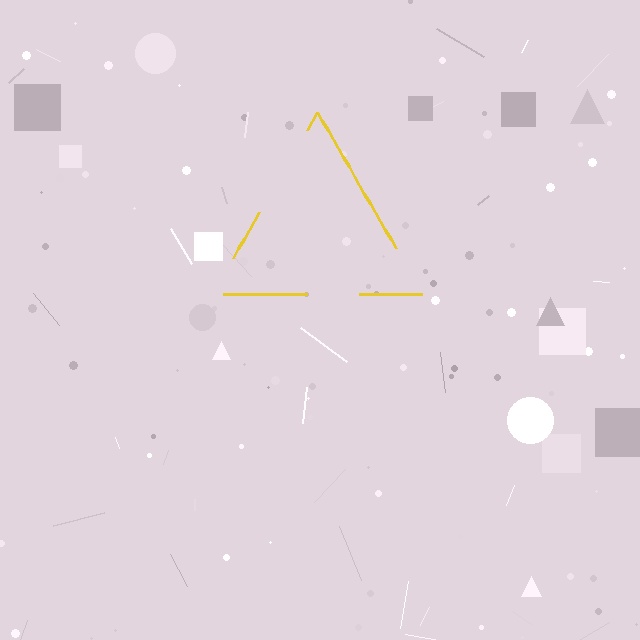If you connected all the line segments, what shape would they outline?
They would outline a triangle.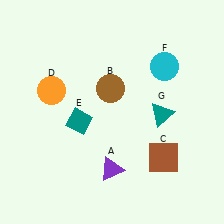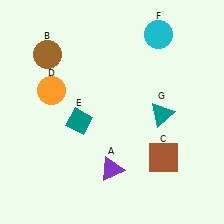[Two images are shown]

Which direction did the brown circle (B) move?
The brown circle (B) moved left.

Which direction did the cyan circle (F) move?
The cyan circle (F) moved up.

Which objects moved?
The objects that moved are: the brown circle (B), the cyan circle (F).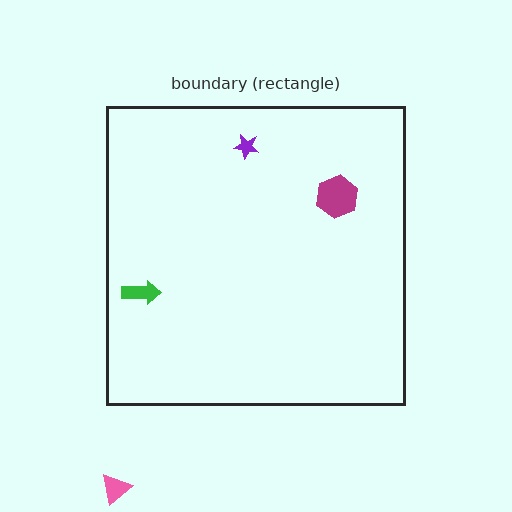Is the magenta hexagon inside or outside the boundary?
Inside.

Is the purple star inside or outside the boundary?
Inside.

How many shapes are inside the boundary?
3 inside, 1 outside.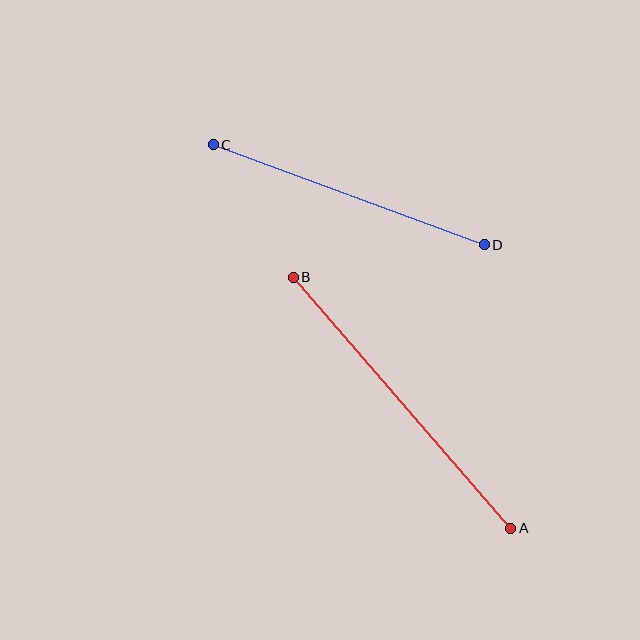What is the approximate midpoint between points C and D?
The midpoint is at approximately (349, 195) pixels.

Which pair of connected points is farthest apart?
Points A and B are farthest apart.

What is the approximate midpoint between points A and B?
The midpoint is at approximately (402, 403) pixels.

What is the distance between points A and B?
The distance is approximately 332 pixels.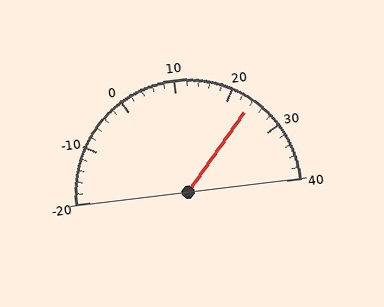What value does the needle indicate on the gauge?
The needle indicates approximately 24.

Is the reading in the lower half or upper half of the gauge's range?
The reading is in the upper half of the range (-20 to 40).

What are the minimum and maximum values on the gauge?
The gauge ranges from -20 to 40.